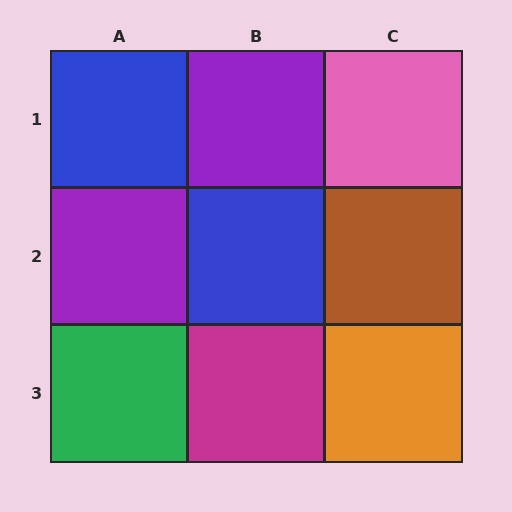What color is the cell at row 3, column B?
Magenta.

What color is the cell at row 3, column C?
Orange.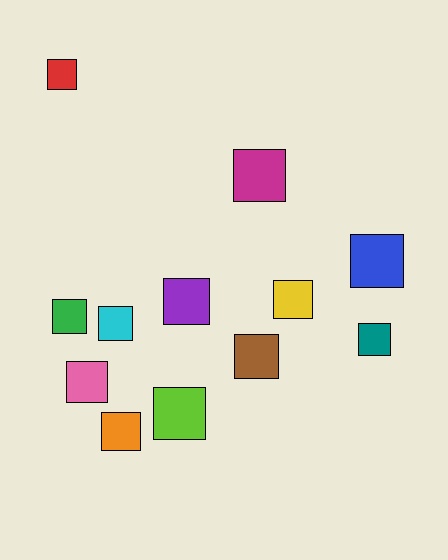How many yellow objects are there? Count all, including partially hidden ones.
There is 1 yellow object.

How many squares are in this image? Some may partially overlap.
There are 12 squares.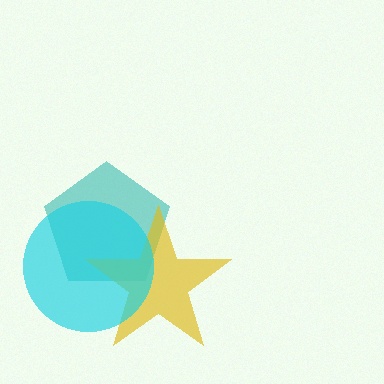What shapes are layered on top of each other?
The layered shapes are: a teal pentagon, a yellow star, a cyan circle.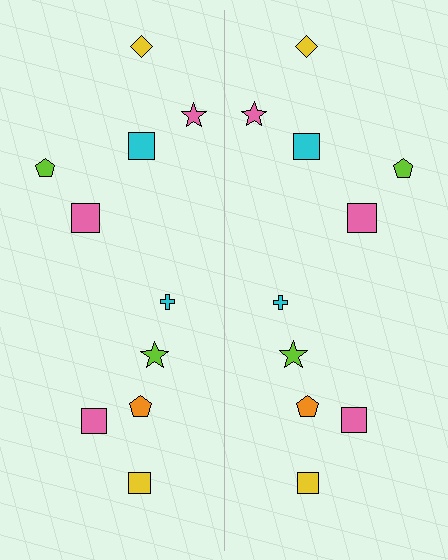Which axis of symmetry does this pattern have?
The pattern has a vertical axis of symmetry running through the center of the image.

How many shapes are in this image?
There are 20 shapes in this image.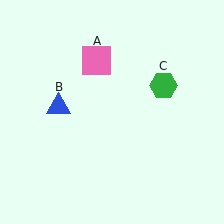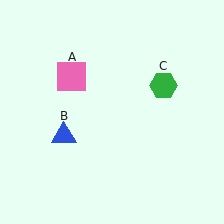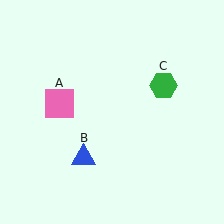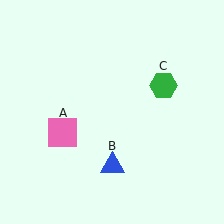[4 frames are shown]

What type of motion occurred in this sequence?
The pink square (object A), blue triangle (object B) rotated counterclockwise around the center of the scene.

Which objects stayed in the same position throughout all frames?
Green hexagon (object C) remained stationary.